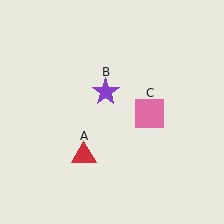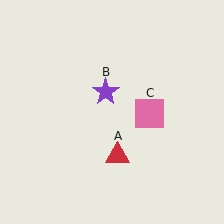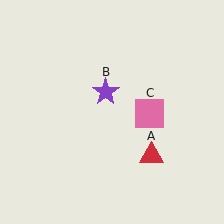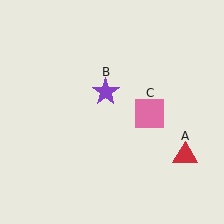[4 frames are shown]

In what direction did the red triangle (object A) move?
The red triangle (object A) moved right.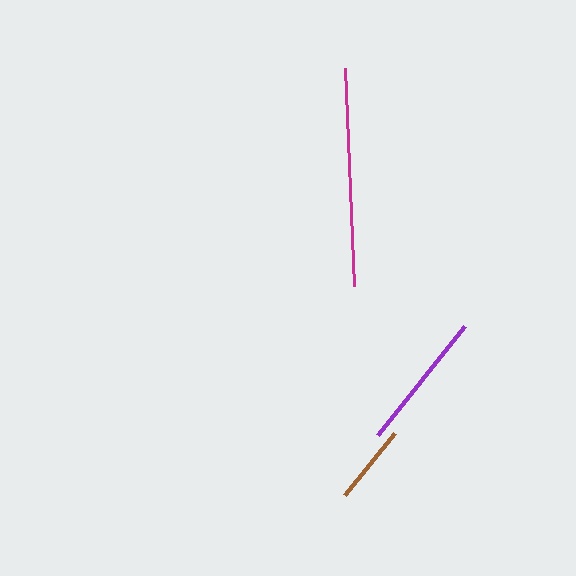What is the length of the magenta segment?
The magenta segment is approximately 218 pixels long.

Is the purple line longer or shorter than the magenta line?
The magenta line is longer than the purple line.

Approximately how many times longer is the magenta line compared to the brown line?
The magenta line is approximately 2.8 times the length of the brown line.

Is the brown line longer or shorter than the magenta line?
The magenta line is longer than the brown line.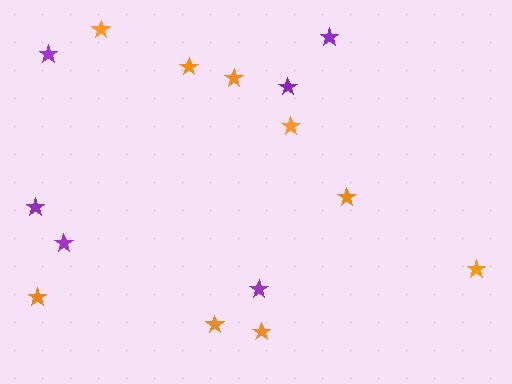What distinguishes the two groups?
There are 2 groups: one group of orange stars (9) and one group of purple stars (6).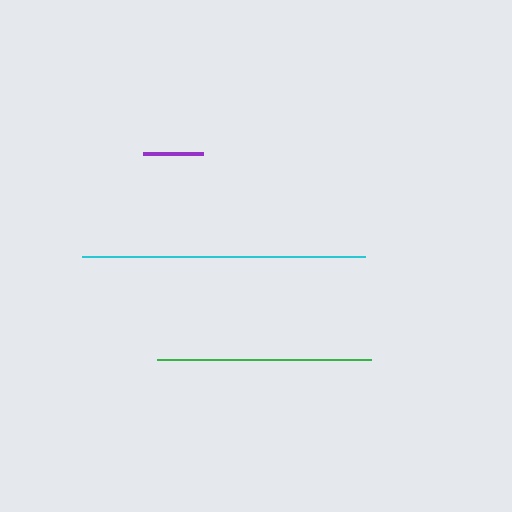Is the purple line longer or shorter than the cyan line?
The cyan line is longer than the purple line.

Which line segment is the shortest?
The purple line is the shortest at approximately 60 pixels.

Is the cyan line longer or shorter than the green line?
The cyan line is longer than the green line.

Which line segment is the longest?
The cyan line is the longest at approximately 283 pixels.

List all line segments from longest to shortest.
From longest to shortest: cyan, green, purple.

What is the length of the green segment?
The green segment is approximately 214 pixels long.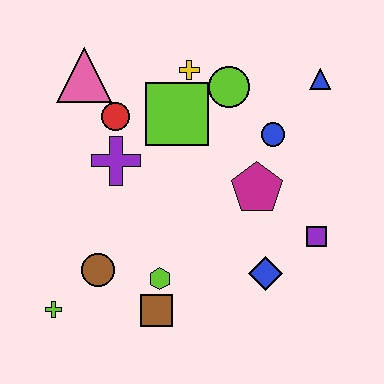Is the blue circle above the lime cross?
Yes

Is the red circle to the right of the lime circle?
No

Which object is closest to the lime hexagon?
The brown square is closest to the lime hexagon.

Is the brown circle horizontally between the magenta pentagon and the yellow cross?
No